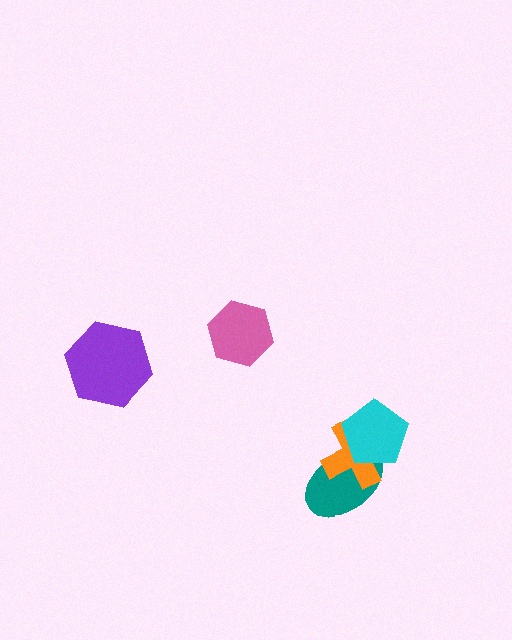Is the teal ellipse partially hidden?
Yes, it is partially covered by another shape.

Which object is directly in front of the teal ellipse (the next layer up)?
The orange cross is directly in front of the teal ellipse.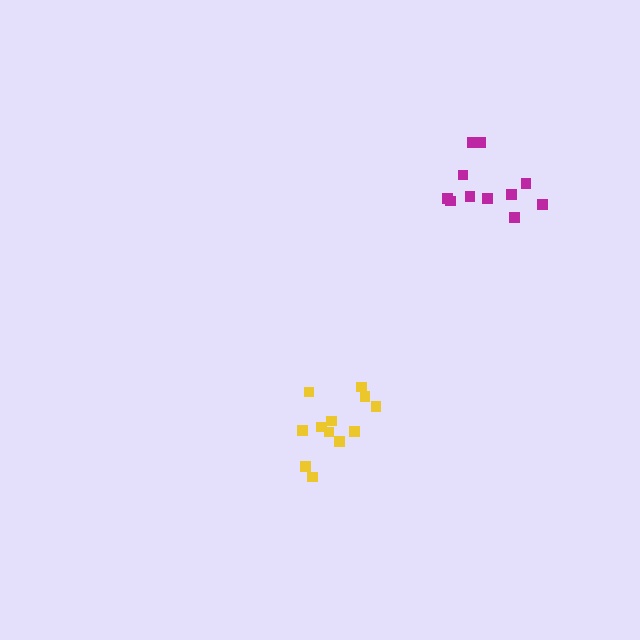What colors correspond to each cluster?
The clusters are colored: magenta, yellow.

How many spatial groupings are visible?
There are 2 spatial groupings.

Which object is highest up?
The magenta cluster is topmost.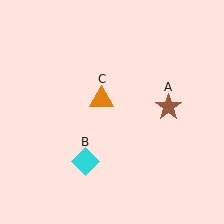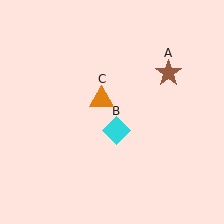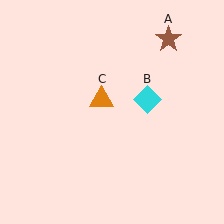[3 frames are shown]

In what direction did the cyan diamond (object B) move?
The cyan diamond (object B) moved up and to the right.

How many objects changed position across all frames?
2 objects changed position: brown star (object A), cyan diamond (object B).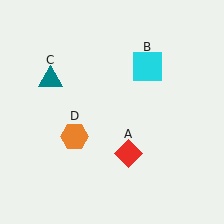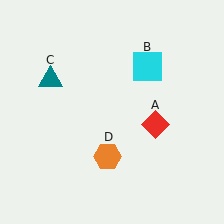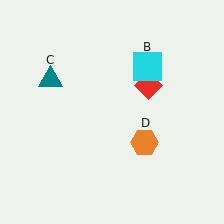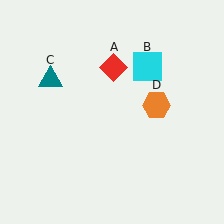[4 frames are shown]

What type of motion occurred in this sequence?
The red diamond (object A), orange hexagon (object D) rotated counterclockwise around the center of the scene.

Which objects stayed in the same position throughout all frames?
Cyan square (object B) and teal triangle (object C) remained stationary.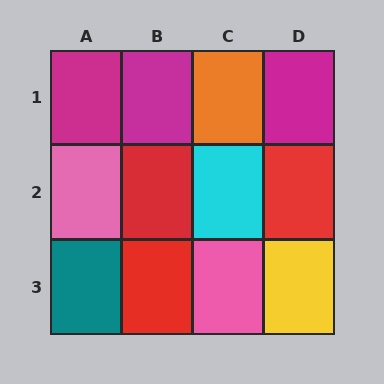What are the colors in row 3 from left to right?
Teal, red, pink, yellow.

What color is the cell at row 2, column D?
Red.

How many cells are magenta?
3 cells are magenta.